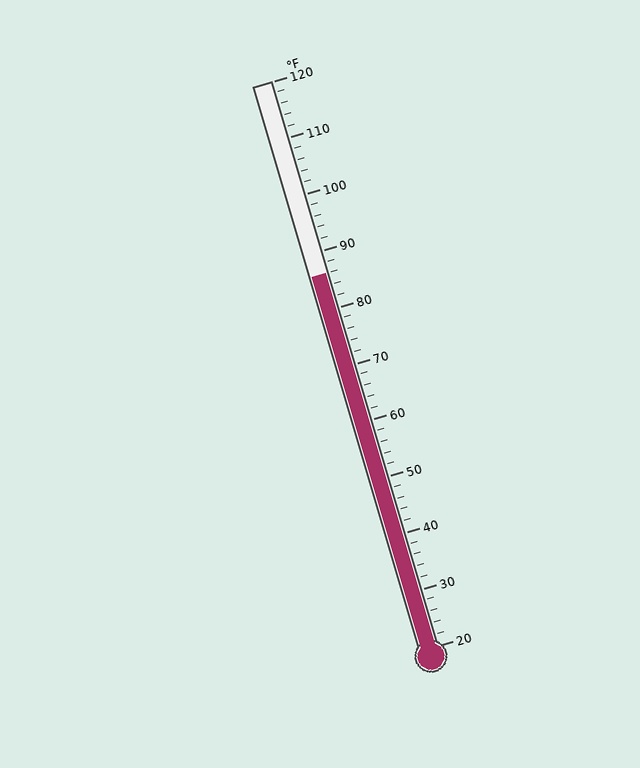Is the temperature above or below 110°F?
The temperature is below 110°F.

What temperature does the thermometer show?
The thermometer shows approximately 86°F.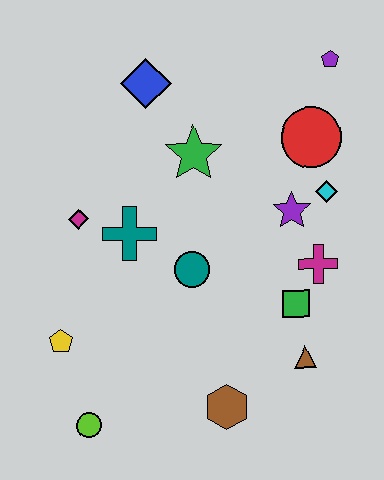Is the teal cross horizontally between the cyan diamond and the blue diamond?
No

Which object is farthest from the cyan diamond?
The lime circle is farthest from the cyan diamond.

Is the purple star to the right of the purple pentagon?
No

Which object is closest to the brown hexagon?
The brown triangle is closest to the brown hexagon.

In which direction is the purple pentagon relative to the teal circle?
The purple pentagon is above the teal circle.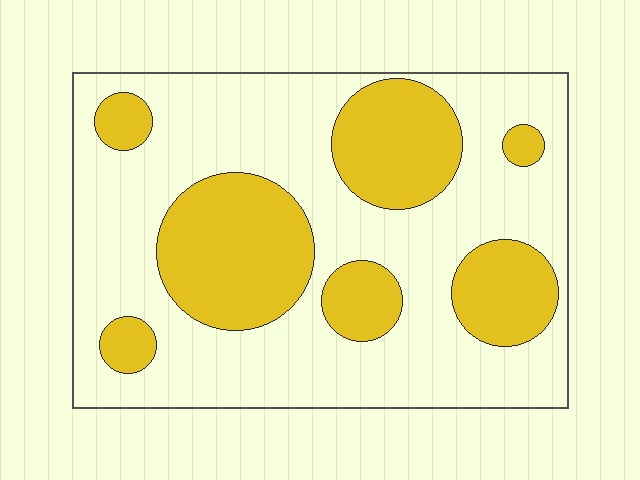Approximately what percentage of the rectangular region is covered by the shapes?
Approximately 35%.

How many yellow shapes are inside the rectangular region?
7.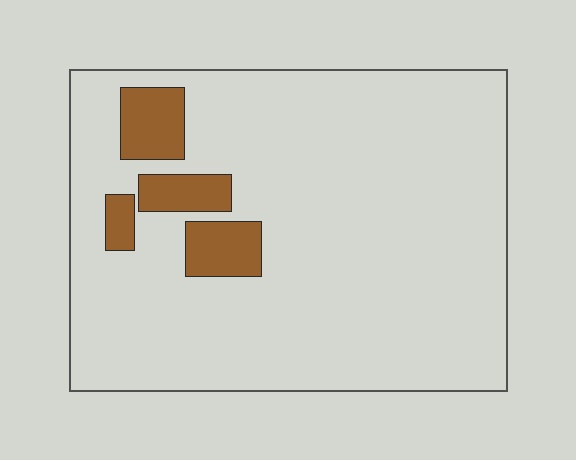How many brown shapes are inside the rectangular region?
4.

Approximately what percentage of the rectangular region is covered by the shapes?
Approximately 10%.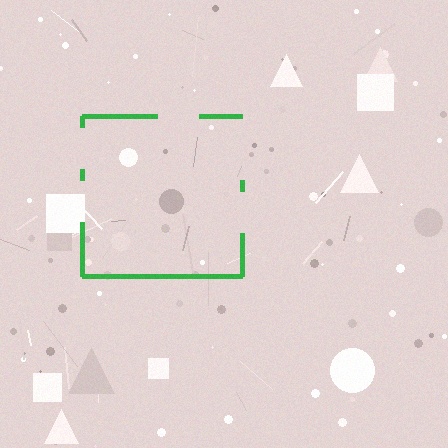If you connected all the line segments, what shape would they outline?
They would outline a square.